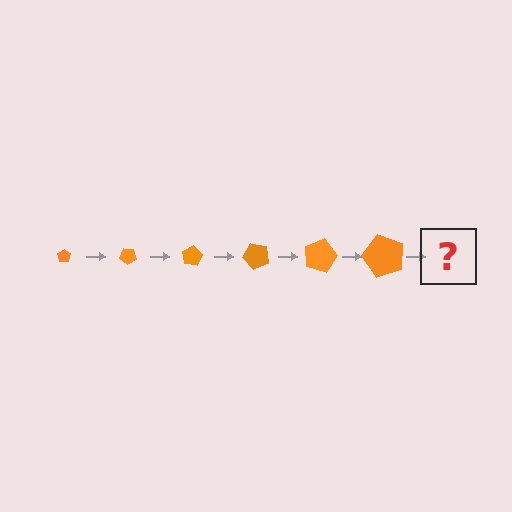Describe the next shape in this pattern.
It should be a pentagon, larger than the previous one and rotated 240 degrees from the start.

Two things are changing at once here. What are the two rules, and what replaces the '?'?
The two rules are that the pentagon grows larger each step and it rotates 40 degrees each step. The '?' should be a pentagon, larger than the previous one and rotated 240 degrees from the start.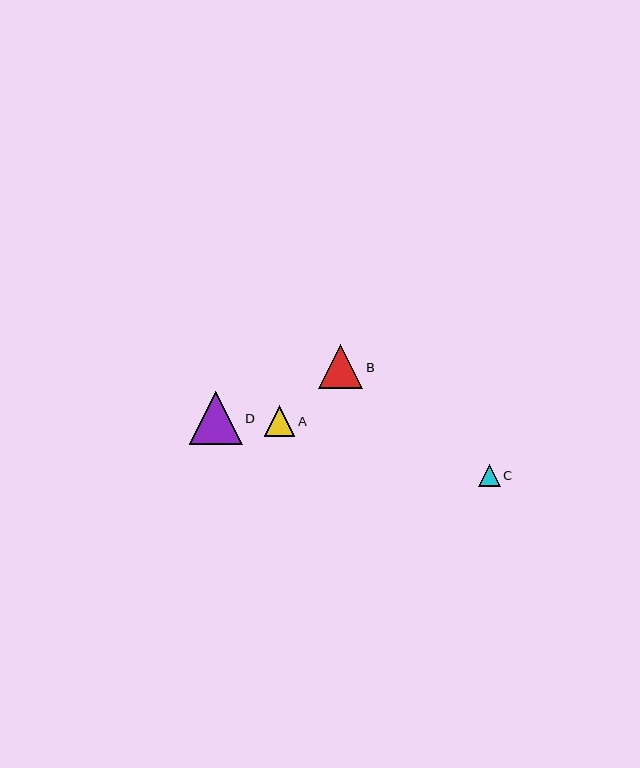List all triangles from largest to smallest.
From largest to smallest: D, B, A, C.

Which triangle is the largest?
Triangle D is the largest with a size of approximately 53 pixels.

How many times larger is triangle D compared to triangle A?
Triangle D is approximately 1.7 times the size of triangle A.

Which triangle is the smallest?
Triangle C is the smallest with a size of approximately 22 pixels.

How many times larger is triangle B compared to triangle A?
Triangle B is approximately 1.4 times the size of triangle A.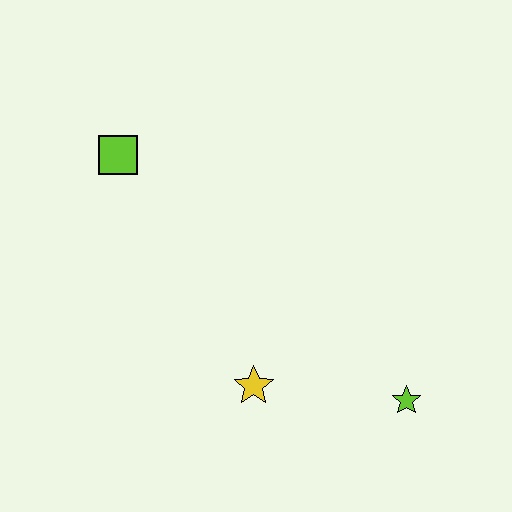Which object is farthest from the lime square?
The lime star is farthest from the lime square.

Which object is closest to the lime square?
The yellow star is closest to the lime square.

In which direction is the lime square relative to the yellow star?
The lime square is above the yellow star.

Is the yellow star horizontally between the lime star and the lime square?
Yes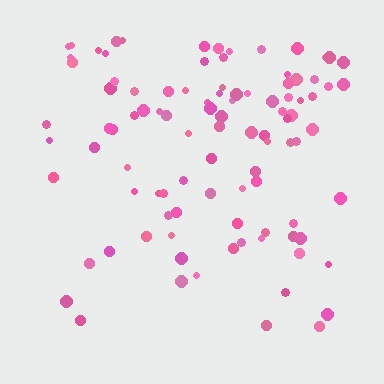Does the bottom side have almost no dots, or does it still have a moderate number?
Still a moderate number, just noticeably fewer than the top.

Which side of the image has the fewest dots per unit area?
The bottom.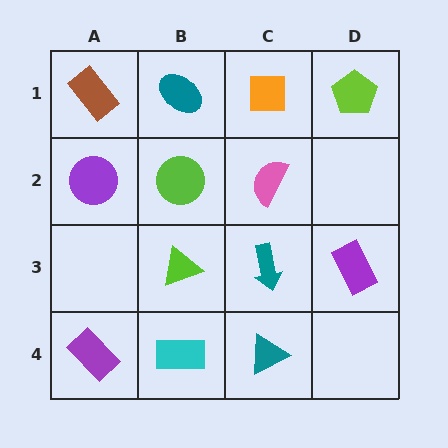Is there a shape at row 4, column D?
No, that cell is empty.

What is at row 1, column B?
A teal ellipse.